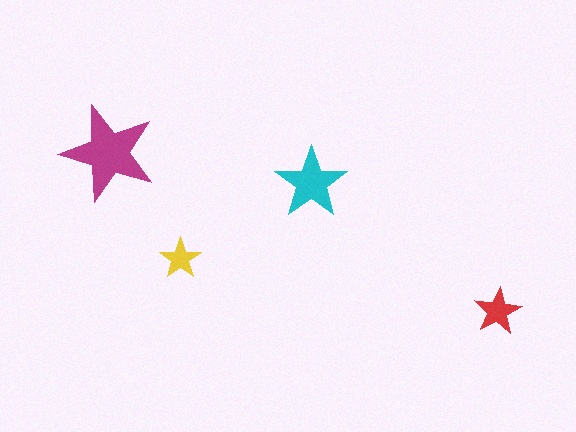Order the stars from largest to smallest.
the magenta one, the cyan one, the red one, the yellow one.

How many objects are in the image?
There are 4 objects in the image.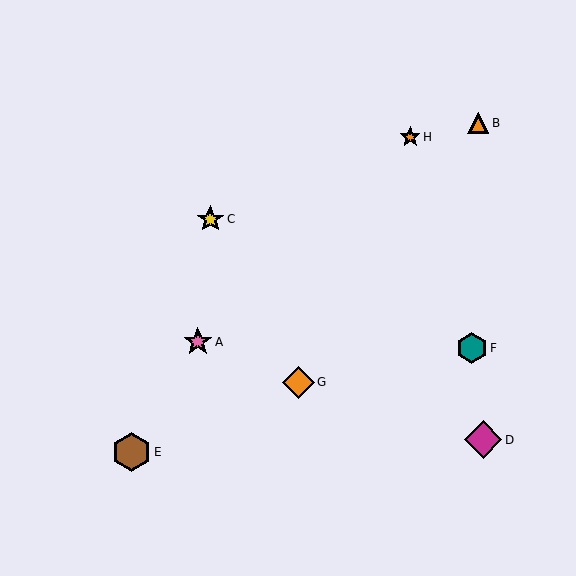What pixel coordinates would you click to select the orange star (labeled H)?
Click at (410, 137) to select the orange star H.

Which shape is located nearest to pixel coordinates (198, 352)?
The pink star (labeled A) at (198, 342) is nearest to that location.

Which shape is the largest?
The brown hexagon (labeled E) is the largest.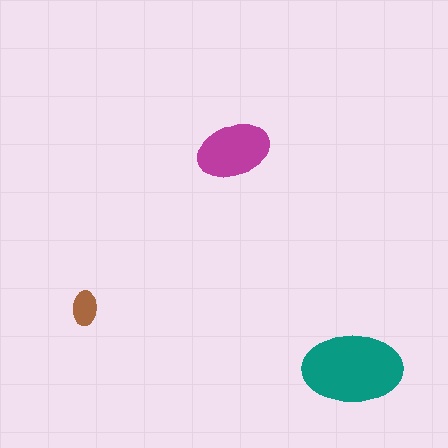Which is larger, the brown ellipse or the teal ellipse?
The teal one.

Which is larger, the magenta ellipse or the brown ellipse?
The magenta one.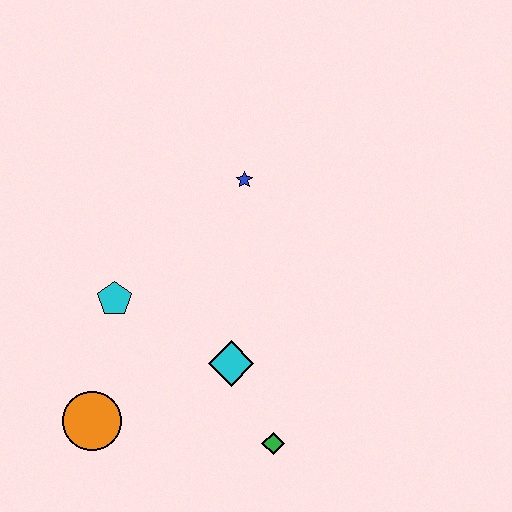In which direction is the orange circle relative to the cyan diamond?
The orange circle is to the left of the cyan diamond.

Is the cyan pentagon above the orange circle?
Yes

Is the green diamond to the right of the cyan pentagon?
Yes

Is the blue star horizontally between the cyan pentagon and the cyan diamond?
No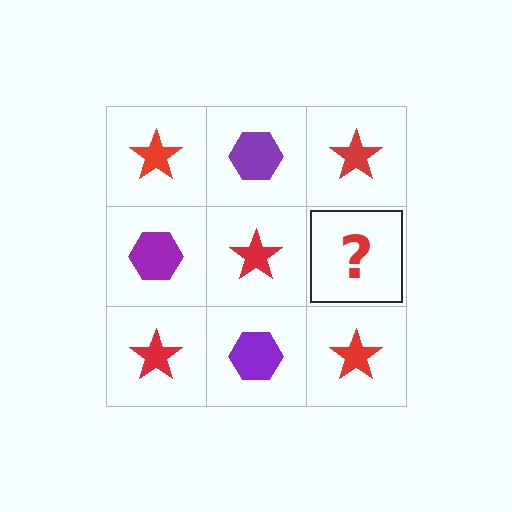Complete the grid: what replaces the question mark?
The question mark should be replaced with a purple hexagon.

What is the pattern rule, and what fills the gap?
The rule is that it alternates red star and purple hexagon in a checkerboard pattern. The gap should be filled with a purple hexagon.